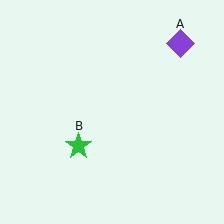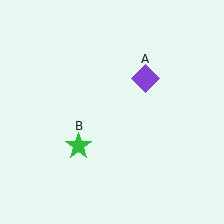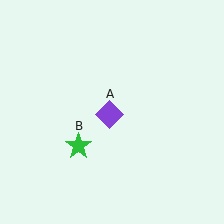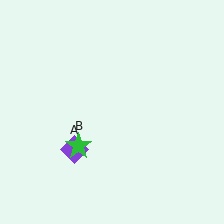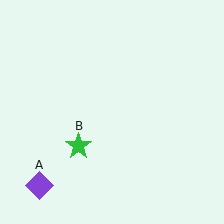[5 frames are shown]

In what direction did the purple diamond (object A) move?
The purple diamond (object A) moved down and to the left.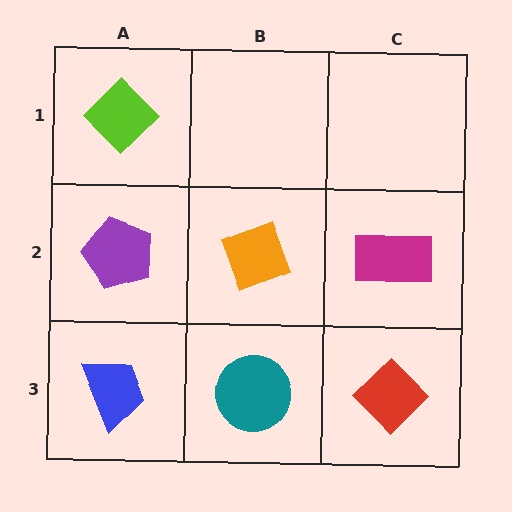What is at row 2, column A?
A purple pentagon.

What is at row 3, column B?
A teal circle.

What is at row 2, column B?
An orange diamond.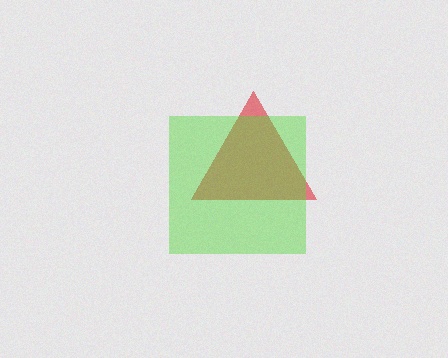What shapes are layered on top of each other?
The layered shapes are: a red triangle, a lime square.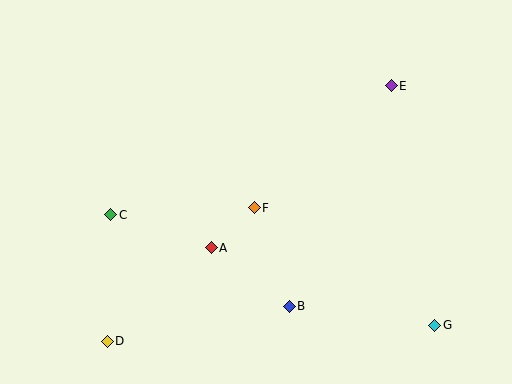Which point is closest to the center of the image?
Point F at (254, 208) is closest to the center.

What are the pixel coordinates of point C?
Point C is at (111, 215).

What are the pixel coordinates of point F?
Point F is at (254, 208).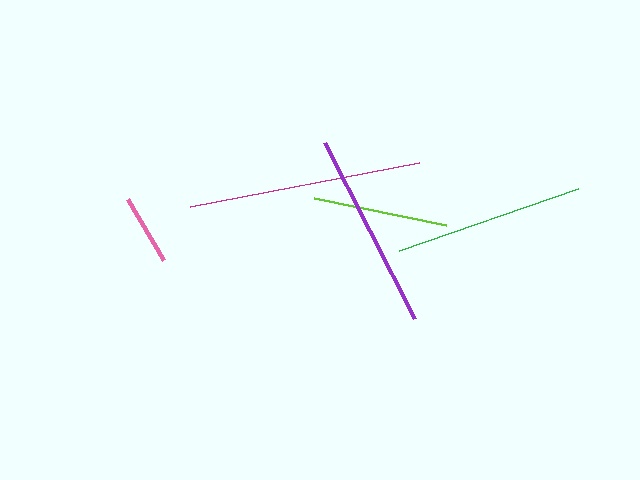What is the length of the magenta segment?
The magenta segment is approximately 233 pixels long.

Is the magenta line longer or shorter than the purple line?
The magenta line is longer than the purple line.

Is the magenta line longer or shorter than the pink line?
The magenta line is longer than the pink line.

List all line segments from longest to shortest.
From longest to shortest: magenta, purple, green, lime, pink.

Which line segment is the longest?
The magenta line is the longest at approximately 233 pixels.